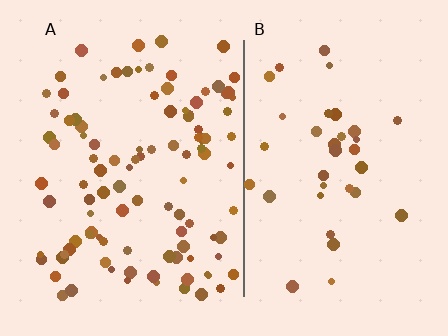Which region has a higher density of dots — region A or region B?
A (the left).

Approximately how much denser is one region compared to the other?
Approximately 2.8× — region A over region B.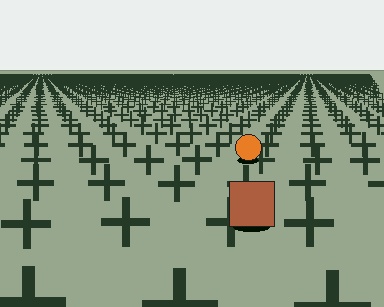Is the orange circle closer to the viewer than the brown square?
No. The brown square is closer — you can tell from the texture gradient: the ground texture is coarser near it.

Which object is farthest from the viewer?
The orange circle is farthest from the viewer. It appears smaller and the ground texture around it is denser.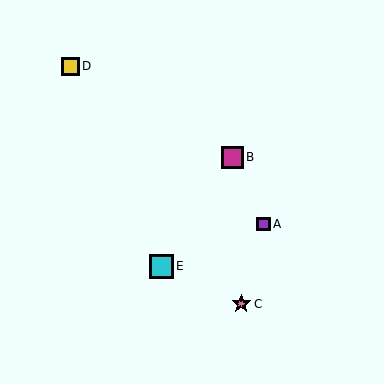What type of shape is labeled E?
Shape E is a cyan square.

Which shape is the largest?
The cyan square (labeled E) is the largest.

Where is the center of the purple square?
The center of the purple square is at (263, 224).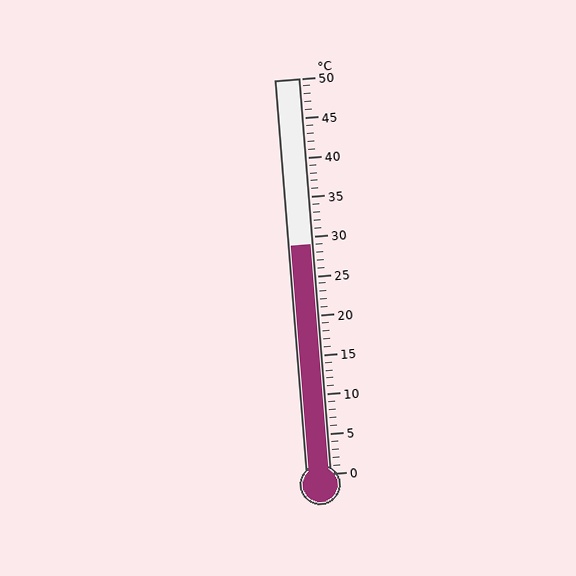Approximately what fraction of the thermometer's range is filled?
The thermometer is filled to approximately 60% of its range.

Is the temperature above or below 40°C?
The temperature is below 40°C.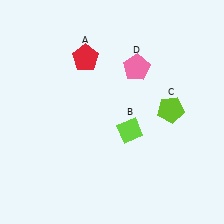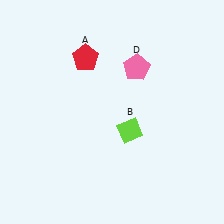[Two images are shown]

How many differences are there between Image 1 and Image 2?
There is 1 difference between the two images.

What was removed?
The lime pentagon (C) was removed in Image 2.